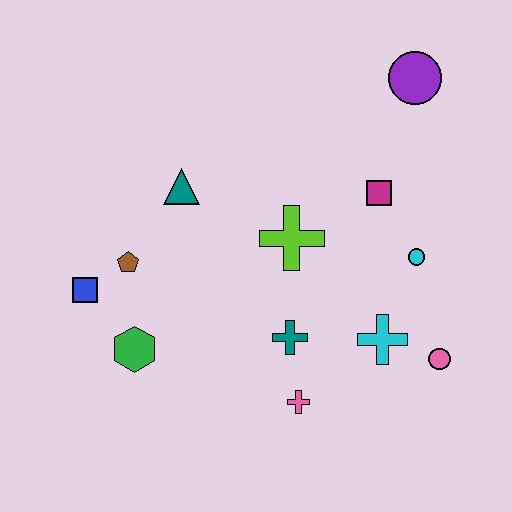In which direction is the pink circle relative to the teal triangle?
The pink circle is to the right of the teal triangle.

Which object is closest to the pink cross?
The teal cross is closest to the pink cross.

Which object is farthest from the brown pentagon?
The purple circle is farthest from the brown pentagon.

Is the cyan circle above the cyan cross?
Yes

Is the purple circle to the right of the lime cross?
Yes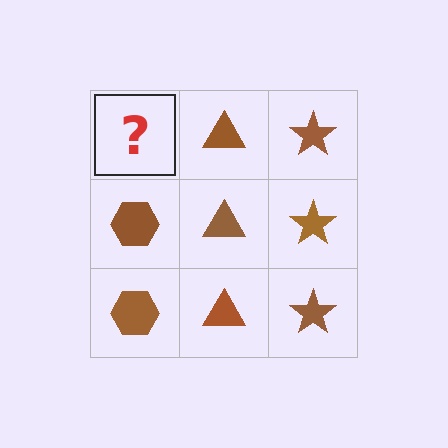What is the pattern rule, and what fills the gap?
The rule is that each column has a consistent shape. The gap should be filled with a brown hexagon.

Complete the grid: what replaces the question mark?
The question mark should be replaced with a brown hexagon.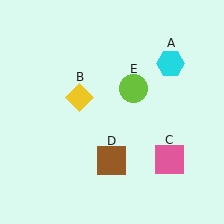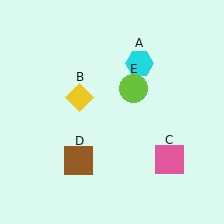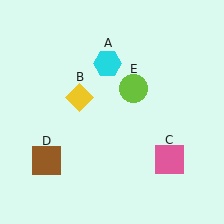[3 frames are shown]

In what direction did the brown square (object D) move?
The brown square (object D) moved left.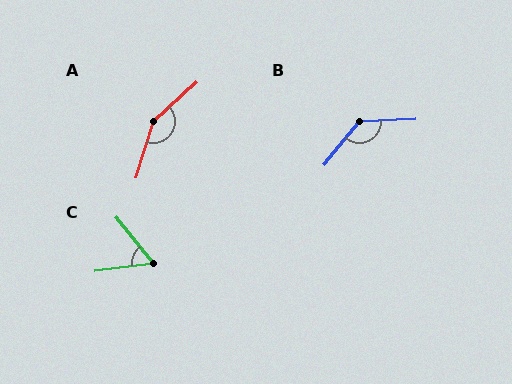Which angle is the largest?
A, at approximately 149 degrees.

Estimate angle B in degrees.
Approximately 132 degrees.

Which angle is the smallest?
C, at approximately 58 degrees.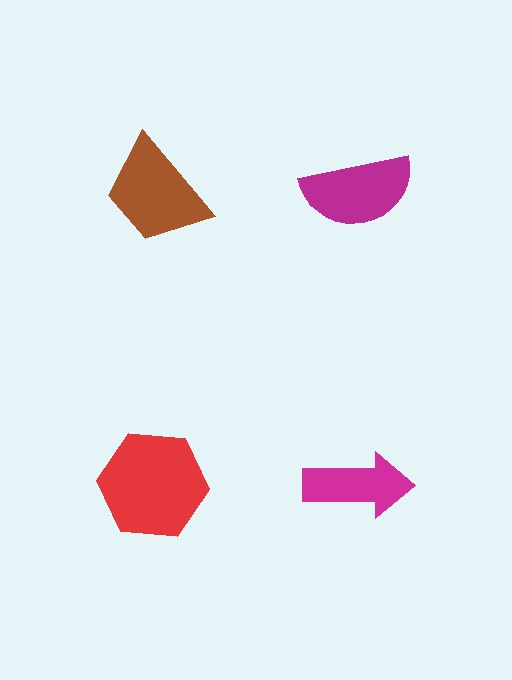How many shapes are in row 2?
2 shapes.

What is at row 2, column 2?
A magenta arrow.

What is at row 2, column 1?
A red hexagon.